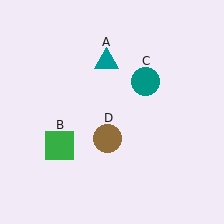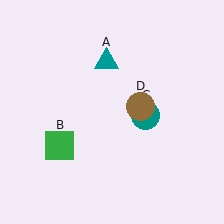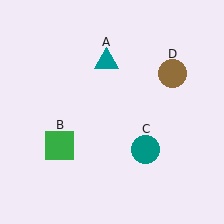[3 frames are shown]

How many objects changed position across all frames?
2 objects changed position: teal circle (object C), brown circle (object D).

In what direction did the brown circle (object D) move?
The brown circle (object D) moved up and to the right.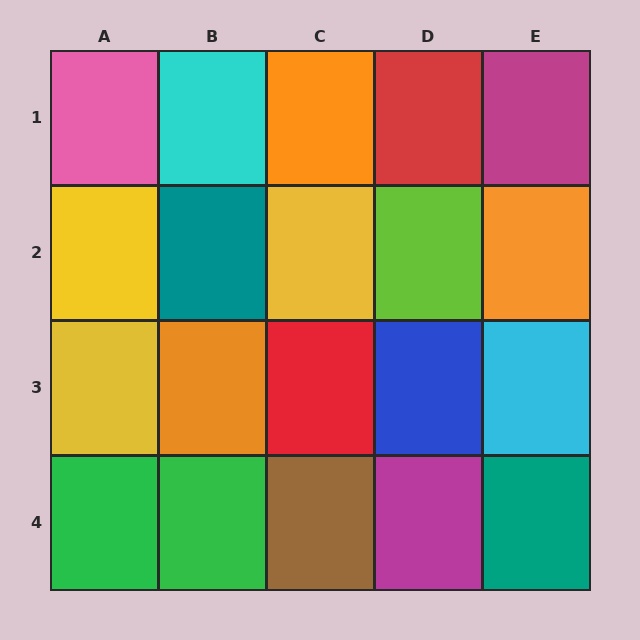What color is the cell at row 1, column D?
Red.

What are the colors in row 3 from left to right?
Yellow, orange, red, blue, cyan.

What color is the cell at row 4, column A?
Green.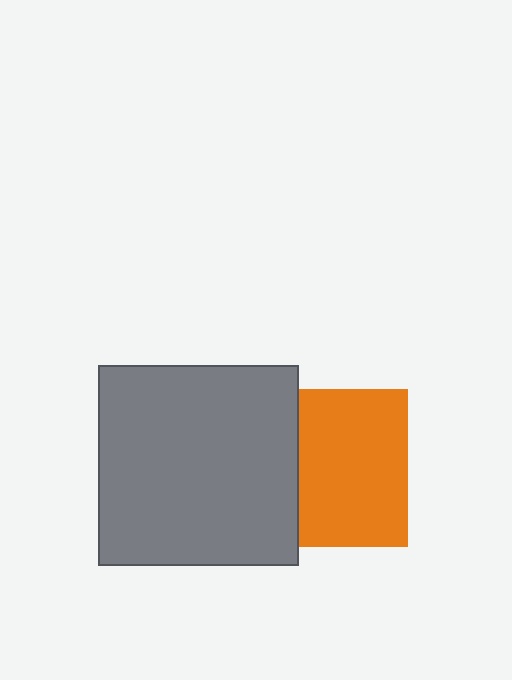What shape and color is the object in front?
The object in front is a gray square.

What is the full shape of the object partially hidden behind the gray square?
The partially hidden object is an orange square.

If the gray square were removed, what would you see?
You would see the complete orange square.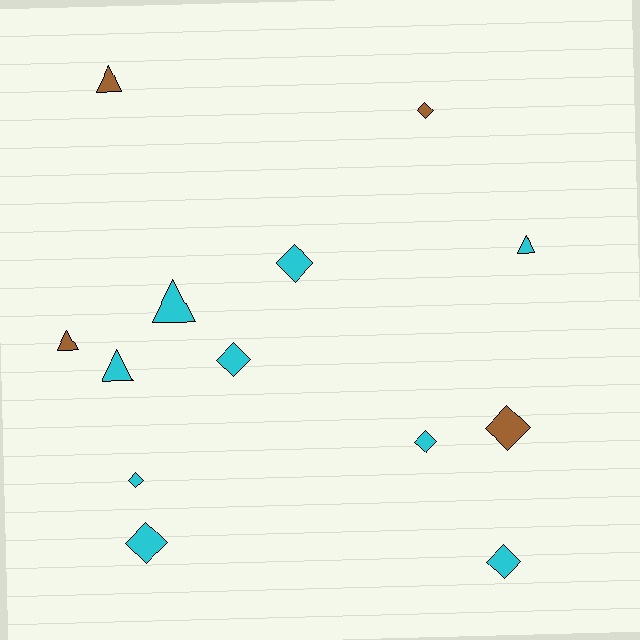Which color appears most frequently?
Cyan, with 9 objects.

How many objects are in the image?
There are 13 objects.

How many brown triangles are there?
There are 2 brown triangles.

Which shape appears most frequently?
Diamond, with 8 objects.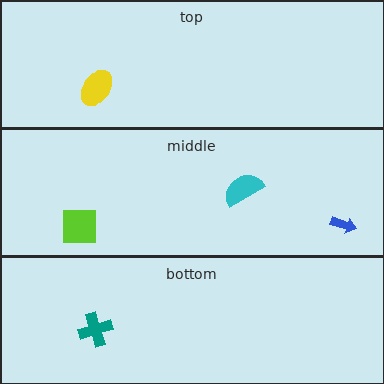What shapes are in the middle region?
The blue arrow, the lime square, the cyan semicircle.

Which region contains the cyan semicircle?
The middle region.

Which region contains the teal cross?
The bottom region.